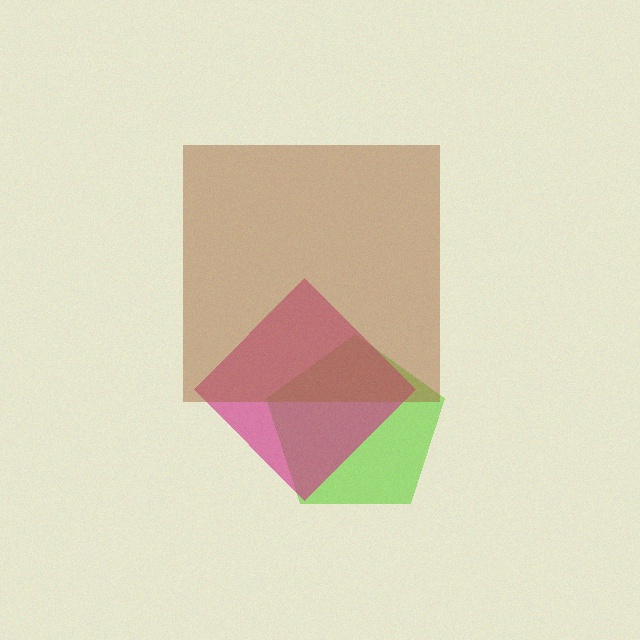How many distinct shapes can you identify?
There are 3 distinct shapes: a lime pentagon, a magenta diamond, a brown square.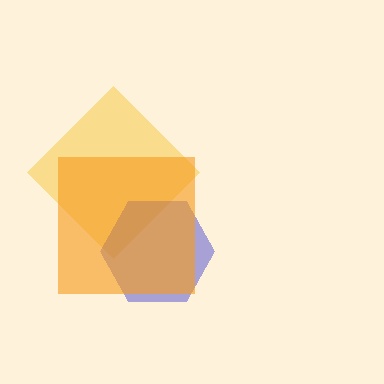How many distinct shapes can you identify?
There are 3 distinct shapes: a yellow diamond, a blue hexagon, an orange square.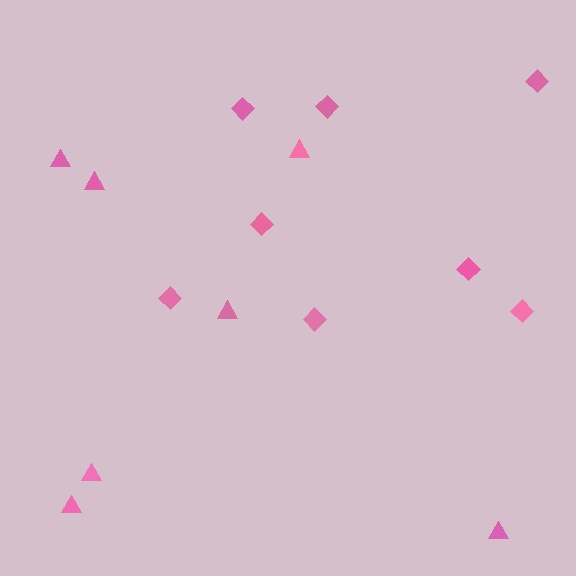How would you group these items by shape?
There are 2 groups: one group of diamonds (8) and one group of triangles (7).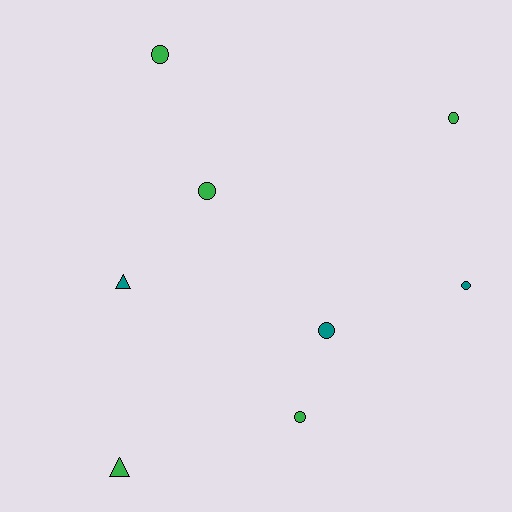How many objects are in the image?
There are 8 objects.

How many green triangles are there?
There is 1 green triangle.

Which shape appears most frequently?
Circle, with 6 objects.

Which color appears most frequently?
Green, with 5 objects.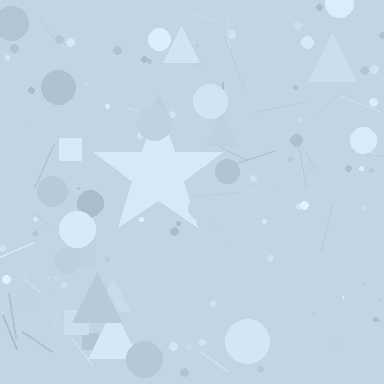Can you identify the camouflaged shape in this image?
The camouflaged shape is a star.